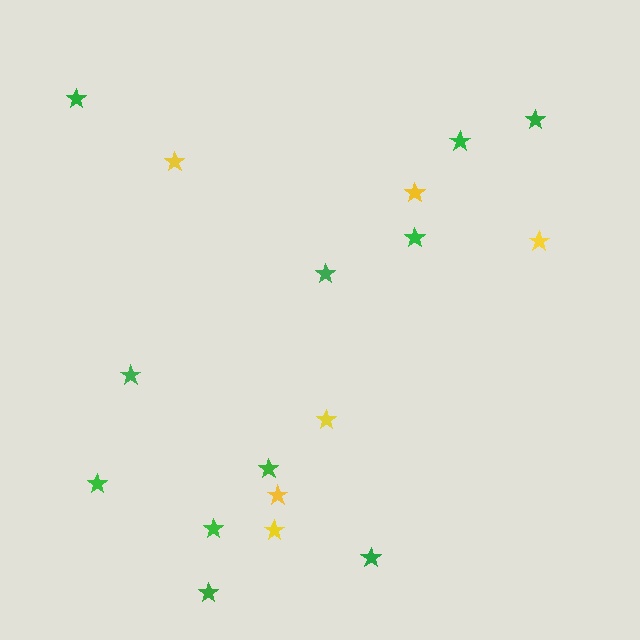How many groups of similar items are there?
There are 2 groups: one group of yellow stars (6) and one group of green stars (11).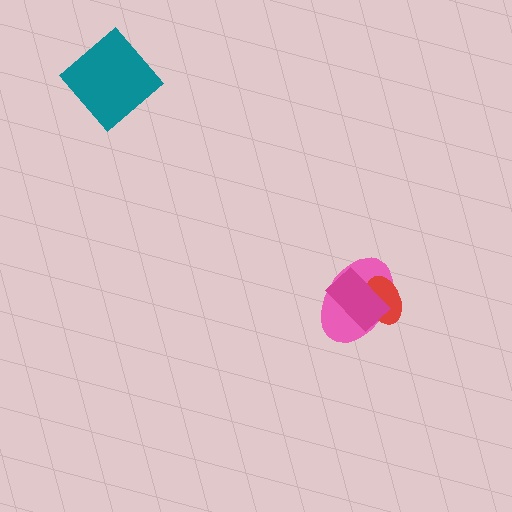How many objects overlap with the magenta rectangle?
2 objects overlap with the magenta rectangle.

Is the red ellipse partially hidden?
Yes, it is partially covered by another shape.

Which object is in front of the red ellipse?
The magenta rectangle is in front of the red ellipse.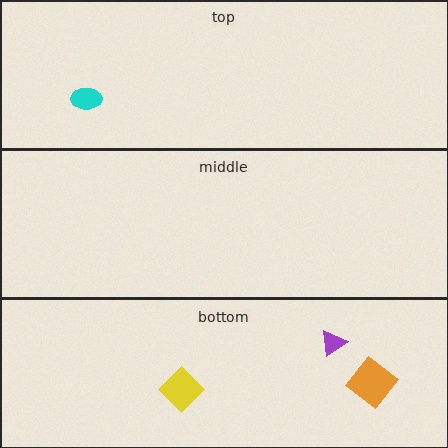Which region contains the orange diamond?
The bottom region.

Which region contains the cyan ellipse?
The top region.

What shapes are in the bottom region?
The yellow diamond, the orange diamond, the purple triangle.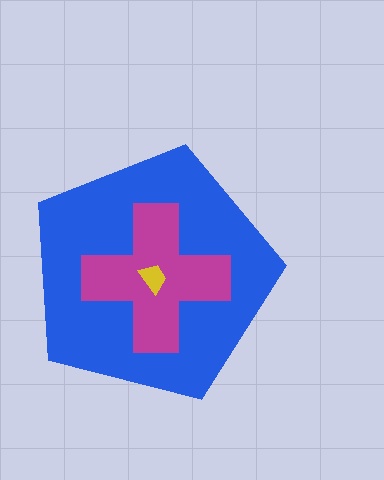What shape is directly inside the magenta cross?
The yellow trapezoid.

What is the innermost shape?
The yellow trapezoid.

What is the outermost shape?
The blue pentagon.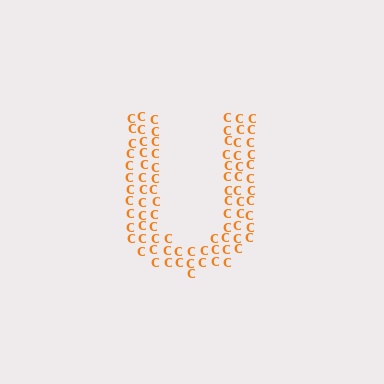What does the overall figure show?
The overall figure shows the letter U.